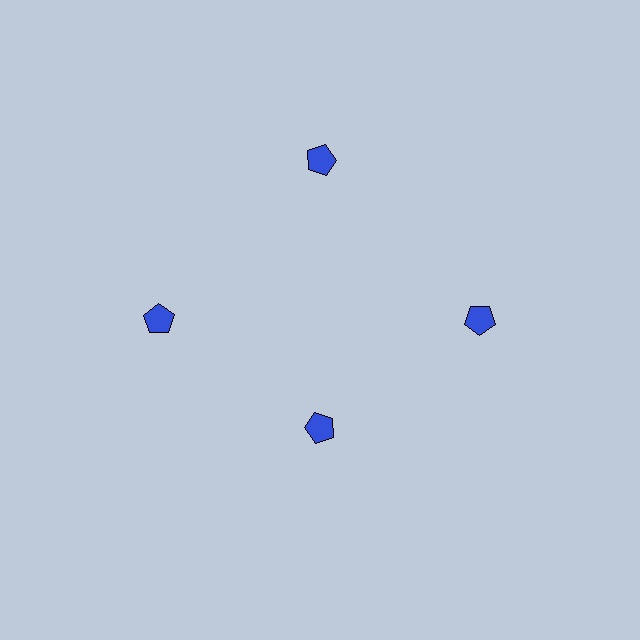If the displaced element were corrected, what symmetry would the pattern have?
It would have 4-fold rotational symmetry — the pattern would map onto itself every 90 degrees.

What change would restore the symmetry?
The symmetry would be restored by moving it outward, back onto the ring so that all 4 pentagons sit at equal angles and equal distance from the center.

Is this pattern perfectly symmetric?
No. The 4 blue pentagons are arranged in a ring, but one element near the 6 o'clock position is pulled inward toward the center, breaking the 4-fold rotational symmetry.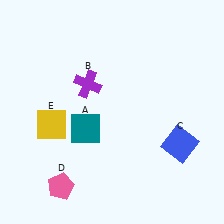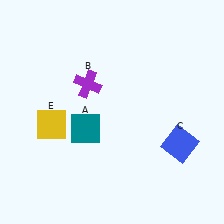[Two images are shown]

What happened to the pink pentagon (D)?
The pink pentagon (D) was removed in Image 2. It was in the bottom-left area of Image 1.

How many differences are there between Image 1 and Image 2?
There is 1 difference between the two images.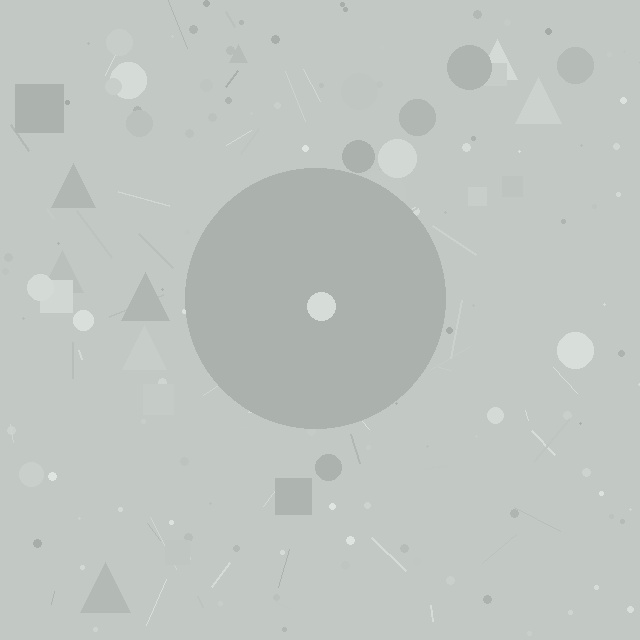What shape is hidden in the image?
A circle is hidden in the image.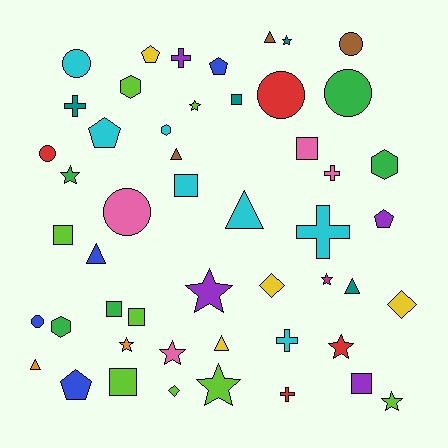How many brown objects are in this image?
There are 3 brown objects.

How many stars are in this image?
There are 10 stars.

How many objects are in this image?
There are 50 objects.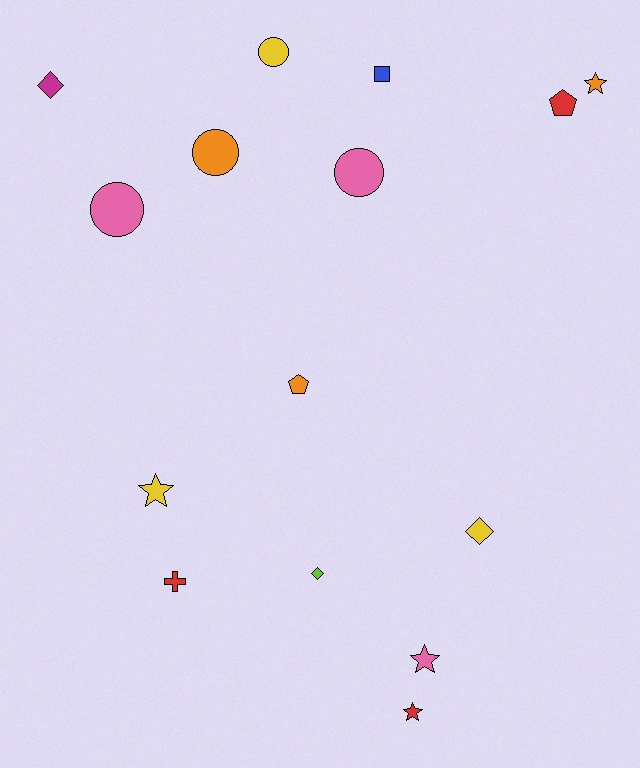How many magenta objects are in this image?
There is 1 magenta object.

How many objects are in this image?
There are 15 objects.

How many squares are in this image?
There is 1 square.